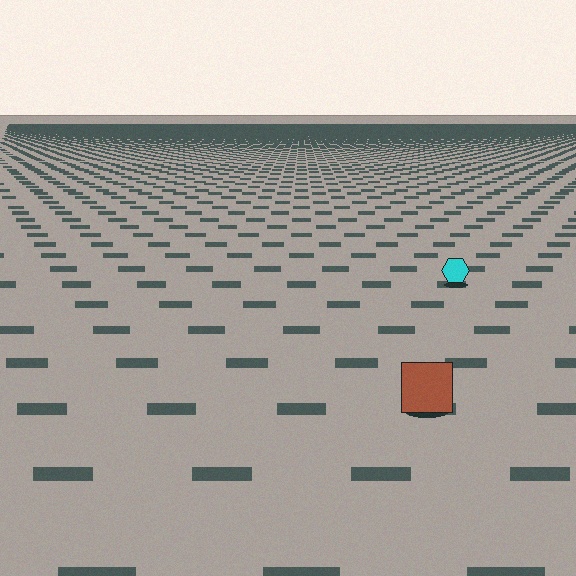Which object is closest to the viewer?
The brown square is closest. The texture marks near it are larger and more spread out.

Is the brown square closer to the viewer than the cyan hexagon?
Yes. The brown square is closer — you can tell from the texture gradient: the ground texture is coarser near it.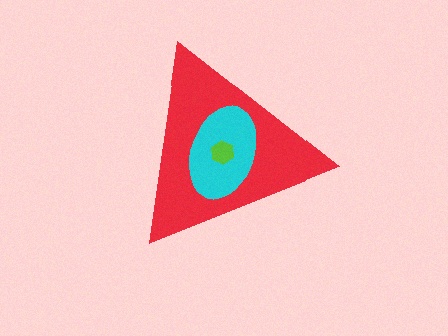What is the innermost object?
The lime hexagon.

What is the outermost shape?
The red triangle.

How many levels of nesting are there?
3.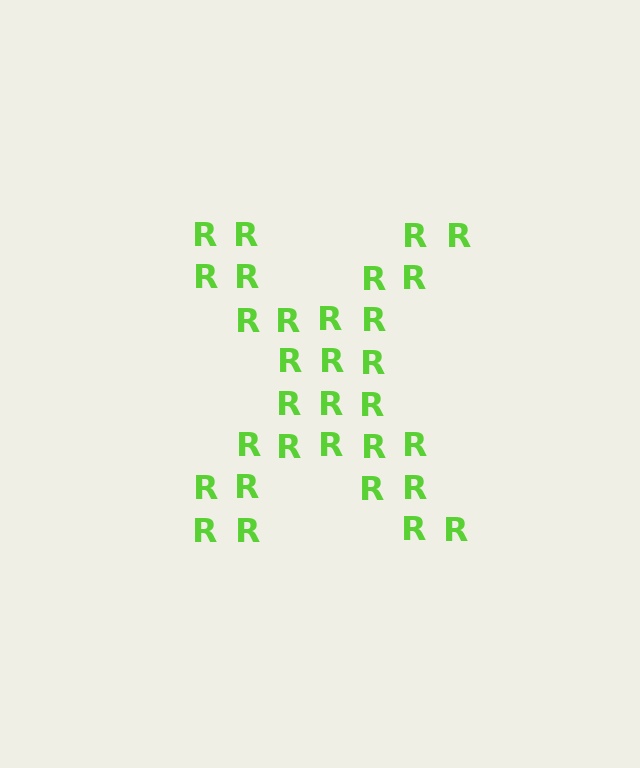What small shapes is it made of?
It is made of small letter R's.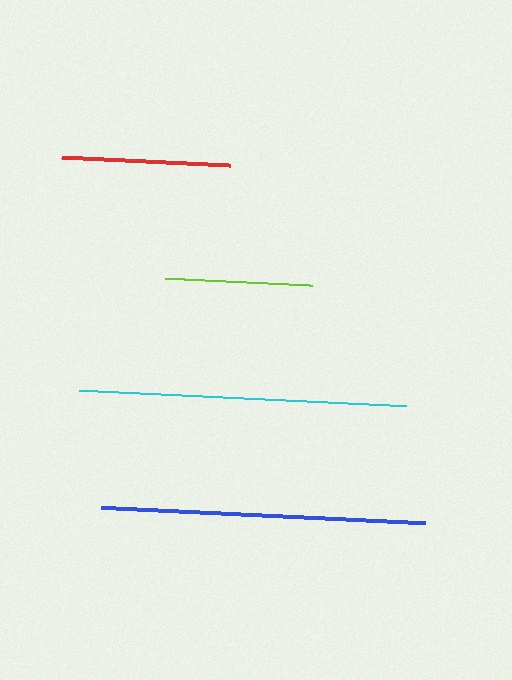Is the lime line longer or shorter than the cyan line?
The cyan line is longer than the lime line.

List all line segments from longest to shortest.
From longest to shortest: cyan, blue, red, lime.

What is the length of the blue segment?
The blue segment is approximately 326 pixels long.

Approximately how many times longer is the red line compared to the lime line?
The red line is approximately 1.2 times the length of the lime line.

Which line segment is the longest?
The cyan line is the longest at approximately 327 pixels.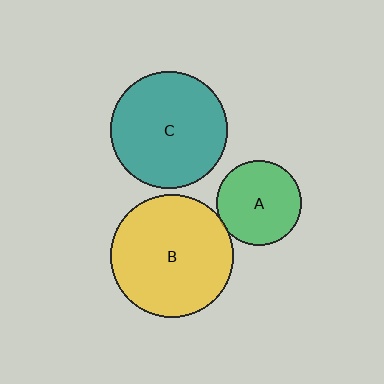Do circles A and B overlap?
Yes.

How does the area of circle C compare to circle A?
Approximately 1.9 times.